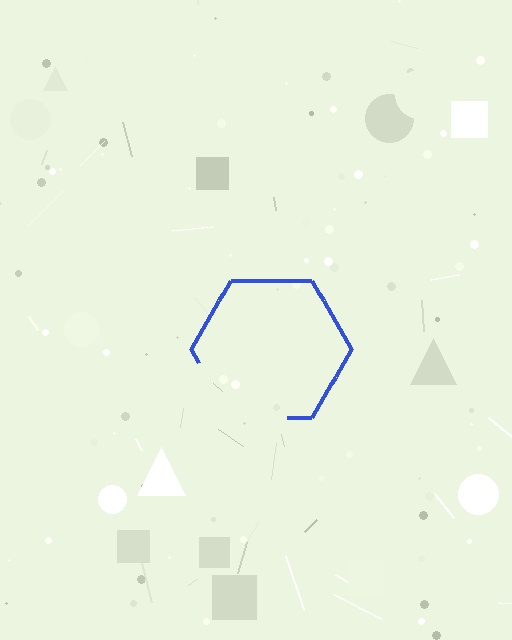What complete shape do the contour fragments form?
The contour fragments form a hexagon.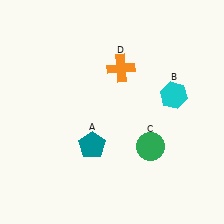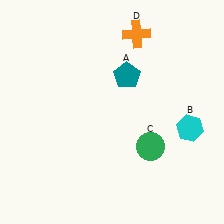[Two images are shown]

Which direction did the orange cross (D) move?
The orange cross (D) moved up.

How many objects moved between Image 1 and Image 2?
3 objects moved between the two images.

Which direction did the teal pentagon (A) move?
The teal pentagon (A) moved up.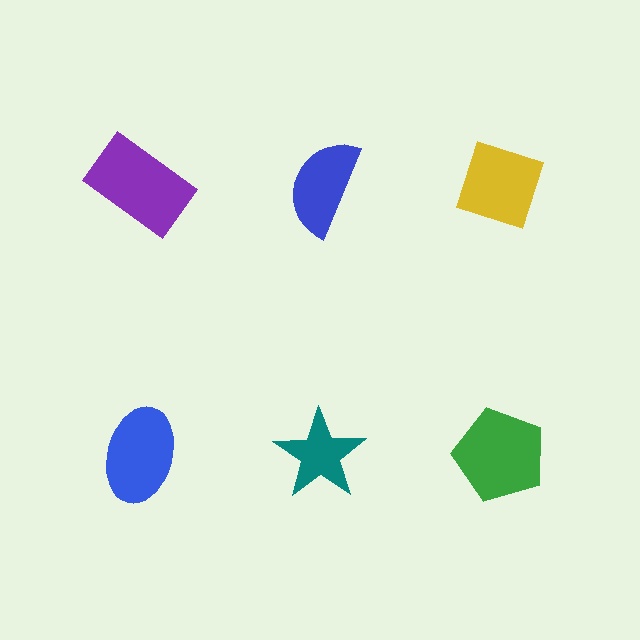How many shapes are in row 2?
3 shapes.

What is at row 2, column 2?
A teal star.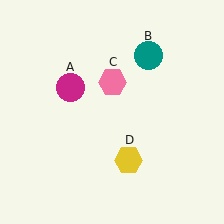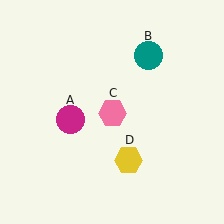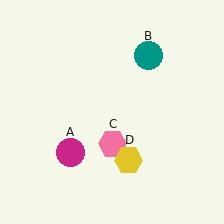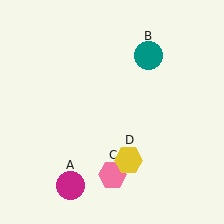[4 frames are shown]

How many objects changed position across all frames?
2 objects changed position: magenta circle (object A), pink hexagon (object C).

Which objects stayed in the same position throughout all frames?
Teal circle (object B) and yellow hexagon (object D) remained stationary.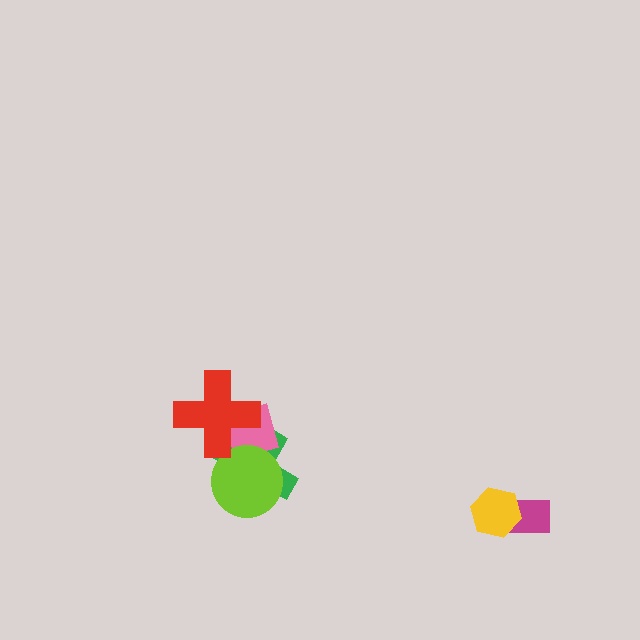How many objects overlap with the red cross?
2 objects overlap with the red cross.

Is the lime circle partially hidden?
No, no other shape covers it.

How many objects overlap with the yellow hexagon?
1 object overlaps with the yellow hexagon.